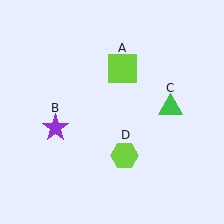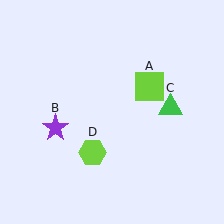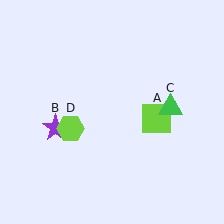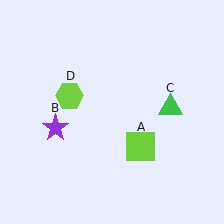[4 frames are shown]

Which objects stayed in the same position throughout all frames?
Purple star (object B) and green triangle (object C) remained stationary.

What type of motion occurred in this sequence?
The lime square (object A), lime hexagon (object D) rotated clockwise around the center of the scene.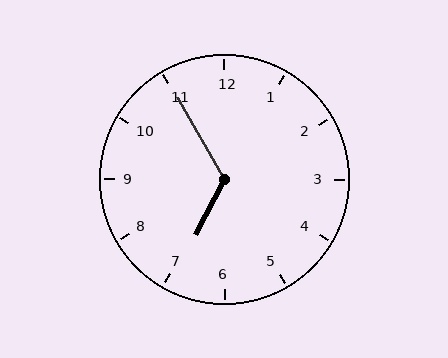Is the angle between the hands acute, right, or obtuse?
It is obtuse.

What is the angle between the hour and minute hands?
Approximately 122 degrees.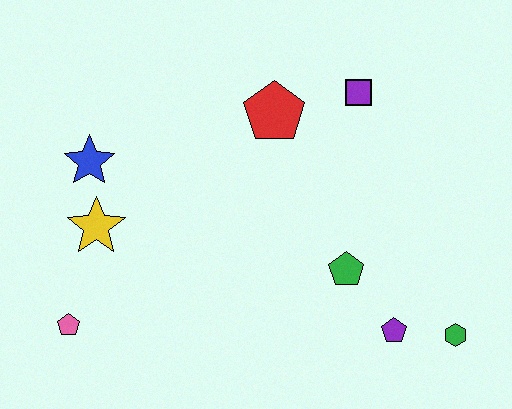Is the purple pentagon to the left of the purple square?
No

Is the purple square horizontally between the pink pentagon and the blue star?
No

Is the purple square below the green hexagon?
No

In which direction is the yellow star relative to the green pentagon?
The yellow star is to the left of the green pentagon.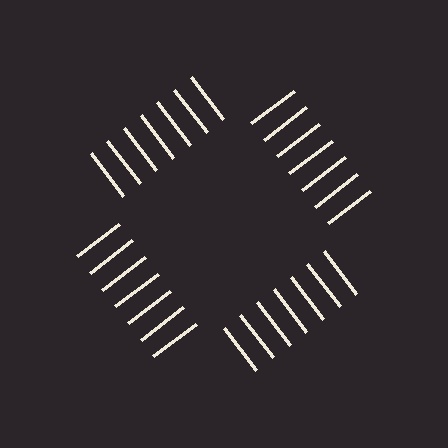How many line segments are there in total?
28 — 7 along each of the 4 edges.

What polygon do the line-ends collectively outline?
An illusory square — the line segments terminate on its edges but no continuous stroke is drawn.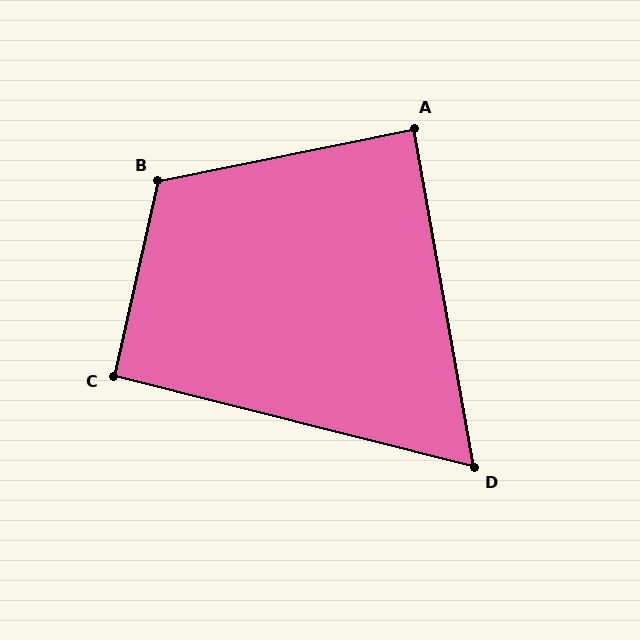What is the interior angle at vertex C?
Approximately 91 degrees (approximately right).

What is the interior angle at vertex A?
Approximately 89 degrees (approximately right).